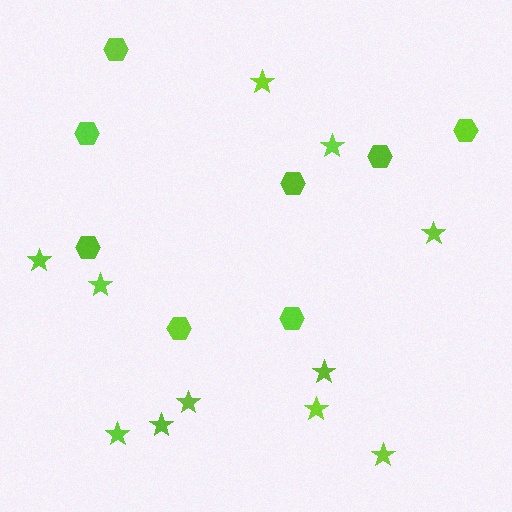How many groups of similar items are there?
There are 2 groups: one group of stars (11) and one group of hexagons (8).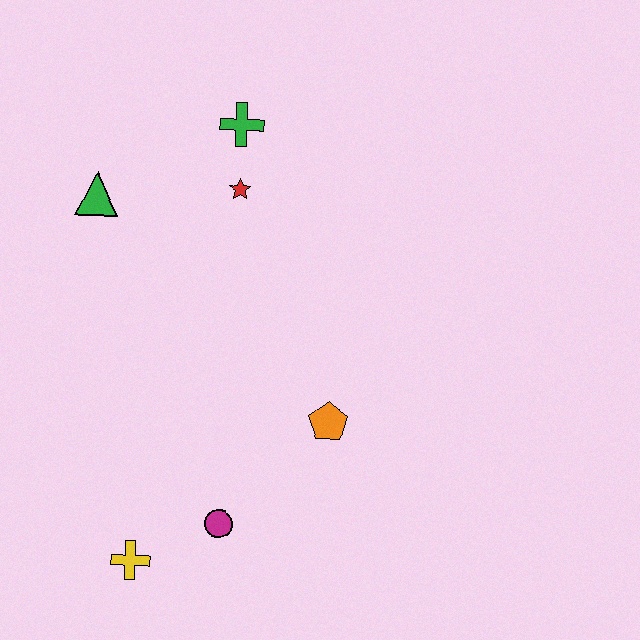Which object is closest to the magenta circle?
The yellow cross is closest to the magenta circle.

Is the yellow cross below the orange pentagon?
Yes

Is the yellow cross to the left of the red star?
Yes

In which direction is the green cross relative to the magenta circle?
The green cross is above the magenta circle.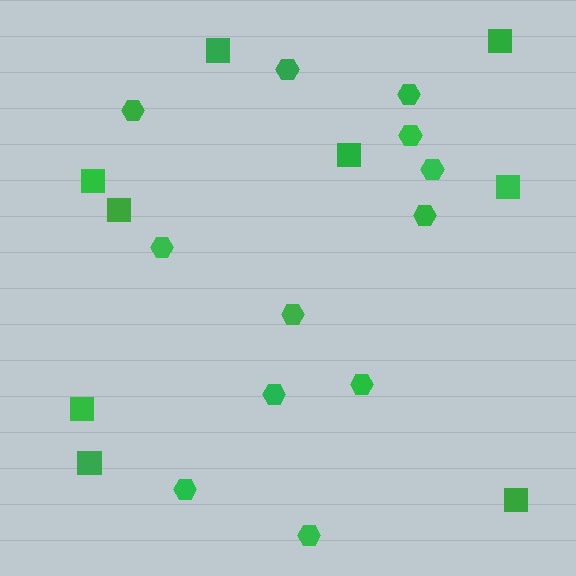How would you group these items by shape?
There are 2 groups: one group of hexagons (12) and one group of squares (9).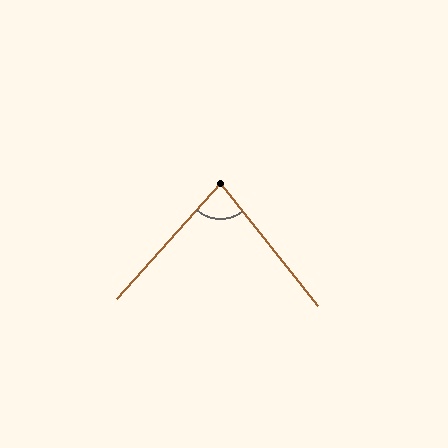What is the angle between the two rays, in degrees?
Approximately 80 degrees.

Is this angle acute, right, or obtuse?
It is acute.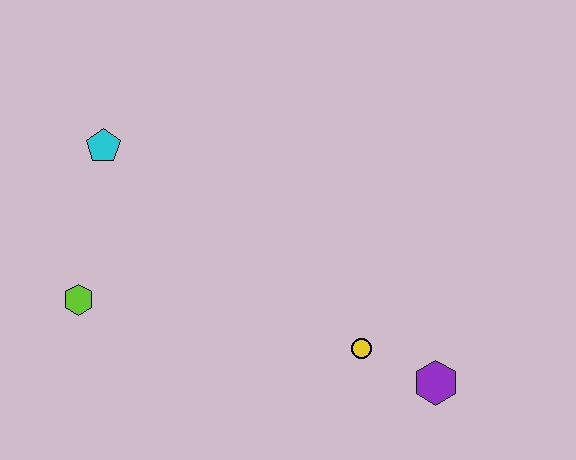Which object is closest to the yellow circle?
The purple hexagon is closest to the yellow circle.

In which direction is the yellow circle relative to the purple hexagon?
The yellow circle is to the left of the purple hexagon.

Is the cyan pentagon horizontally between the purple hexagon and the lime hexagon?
Yes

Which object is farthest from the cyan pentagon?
The purple hexagon is farthest from the cyan pentagon.